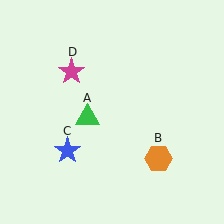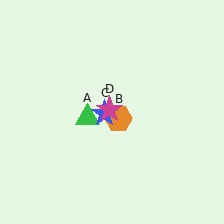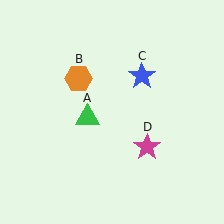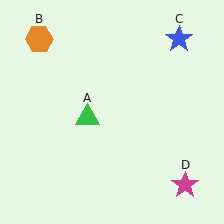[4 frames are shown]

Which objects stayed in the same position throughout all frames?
Green triangle (object A) remained stationary.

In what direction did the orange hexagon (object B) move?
The orange hexagon (object B) moved up and to the left.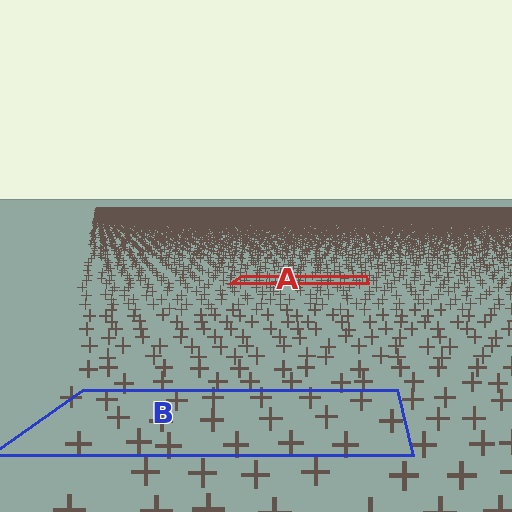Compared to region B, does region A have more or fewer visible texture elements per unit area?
Region A has more texture elements per unit area — they are packed more densely because it is farther away.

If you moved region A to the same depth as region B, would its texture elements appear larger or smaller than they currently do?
They would appear larger. At a closer depth, the same texture elements are projected at a bigger on-screen size.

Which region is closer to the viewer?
Region B is closer. The texture elements there are larger and more spread out.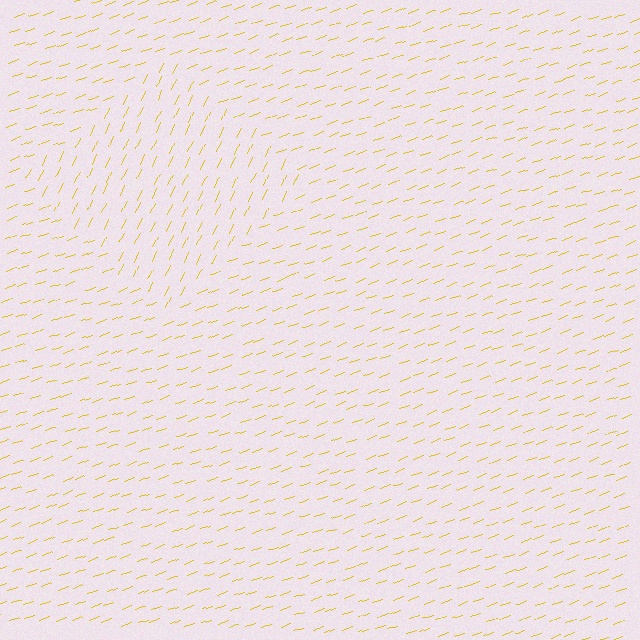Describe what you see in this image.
The image is filled with small yellow line segments. A diamond region in the image has lines oriented differently from the surrounding lines, creating a visible texture boundary.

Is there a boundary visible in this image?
Yes, there is a texture boundary formed by a change in line orientation.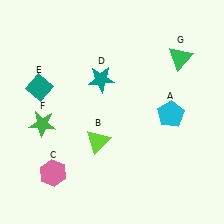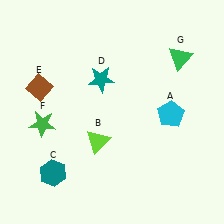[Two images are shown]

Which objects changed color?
C changed from pink to teal. E changed from teal to brown.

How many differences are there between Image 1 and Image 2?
There are 2 differences between the two images.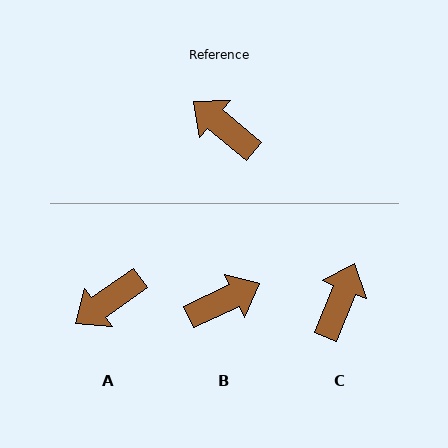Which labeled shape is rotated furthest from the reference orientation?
B, about 115 degrees away.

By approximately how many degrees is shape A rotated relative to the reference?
Approximately 75 degrees counter-clockwise.